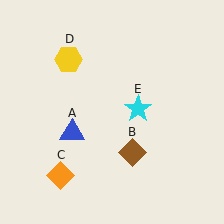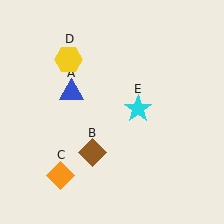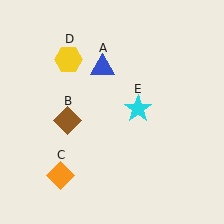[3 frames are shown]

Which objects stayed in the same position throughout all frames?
Orange diamond (object C) and yellow hexagon (object D) and cyan star (object E) remained stationary.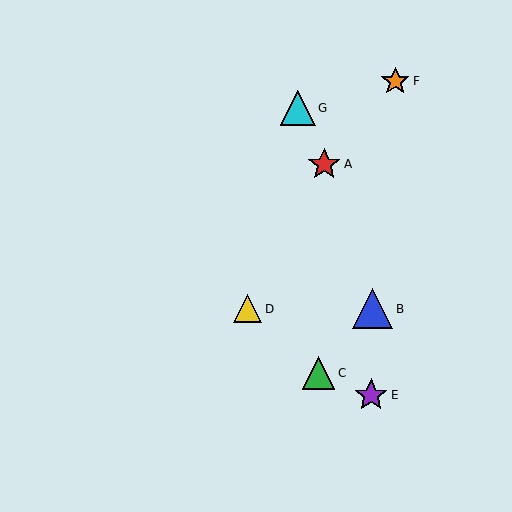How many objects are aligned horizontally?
2 objects (B, D) are aligned horizontally.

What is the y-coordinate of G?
Object G is at y≈108.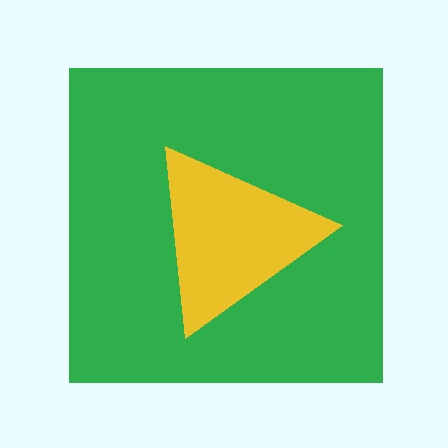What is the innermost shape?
The yellow triangle.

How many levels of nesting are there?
2.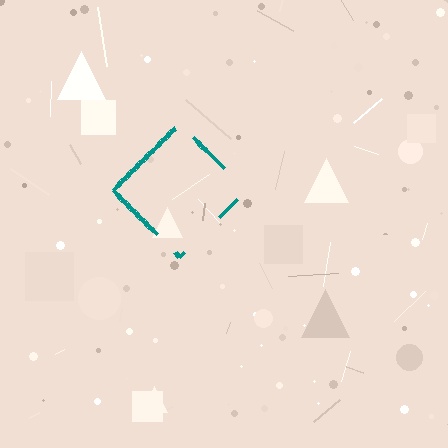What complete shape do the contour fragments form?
The contour fragments form a diamond.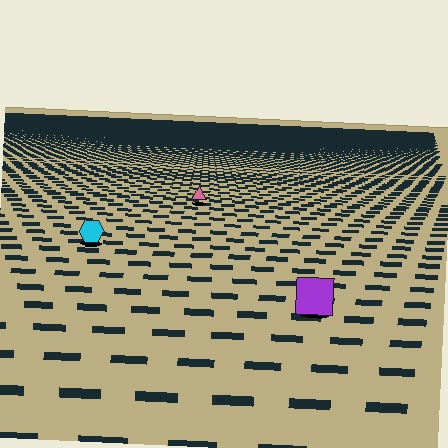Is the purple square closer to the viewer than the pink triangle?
Yes. The purple square is closer — you can tell from the texture gradient: the ground texture is coarser near it.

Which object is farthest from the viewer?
The pink triangle is farthest from the viewer. It appears smaller and the ground texture around it is denser.